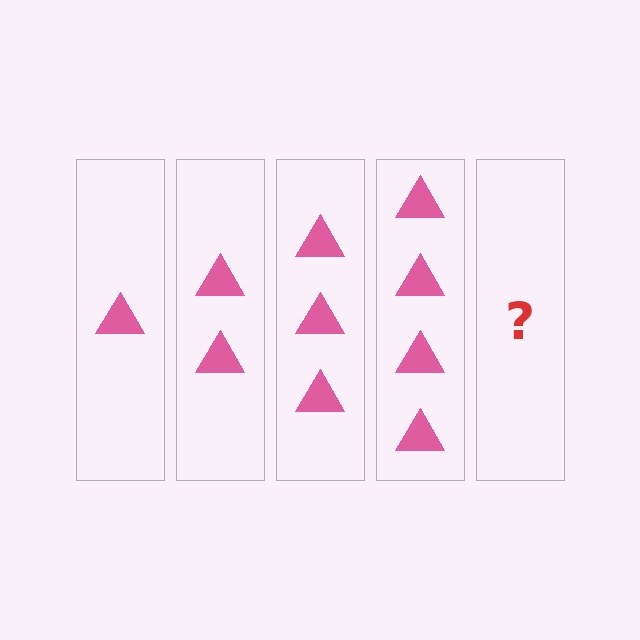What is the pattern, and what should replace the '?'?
The pattern is that each step adds one more triangle. The '?' should be 5 triangles.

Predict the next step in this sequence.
The next step is 5 triangles.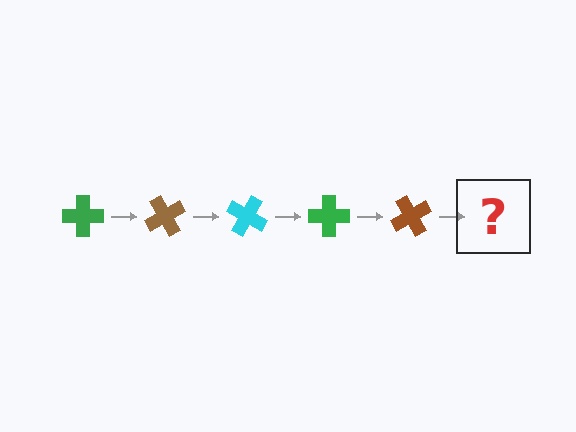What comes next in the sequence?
The next element should be a cyan cross, rotated 300 degrees from the start.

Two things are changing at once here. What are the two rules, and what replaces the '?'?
The two rules are that it rotates 60 degrees each step and the color cycles through green, brown, and cyan. The '?' should be a cyan cross, rotated 300 degrees from the start.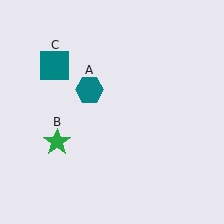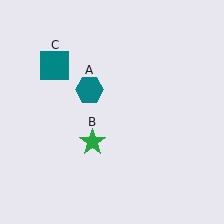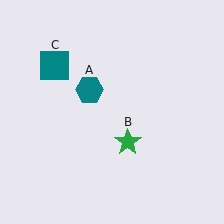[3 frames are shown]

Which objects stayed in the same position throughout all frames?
Teal hexagon (object A) and teal square (object C) remained stationary.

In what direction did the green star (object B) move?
The green star (object B) moved right.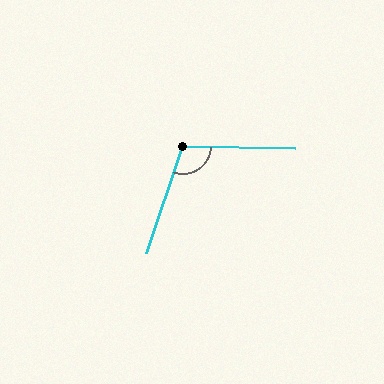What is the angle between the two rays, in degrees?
Approximately 107 degrees.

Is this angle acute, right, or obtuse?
It is obtuse.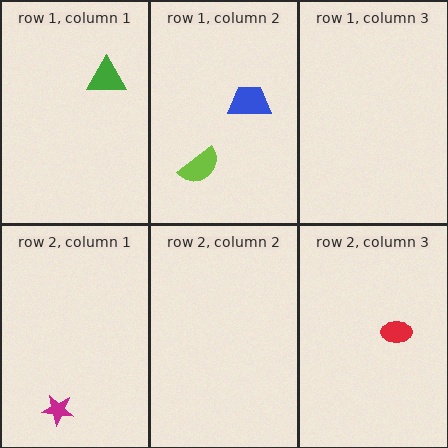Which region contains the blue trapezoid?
The row 1, column 2 region.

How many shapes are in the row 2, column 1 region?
1.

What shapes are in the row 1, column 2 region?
The blue trapezoid, the lime semicircle.